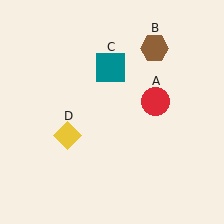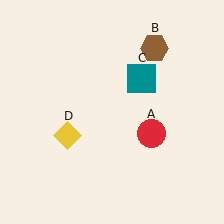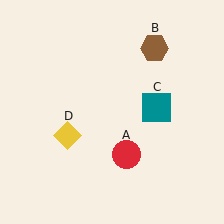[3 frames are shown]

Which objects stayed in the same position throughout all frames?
Brown hexagon (object B) and yellow diamond (object D) remained stationary.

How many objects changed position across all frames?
2 objects changed position: red circle (object A), teal square (object C).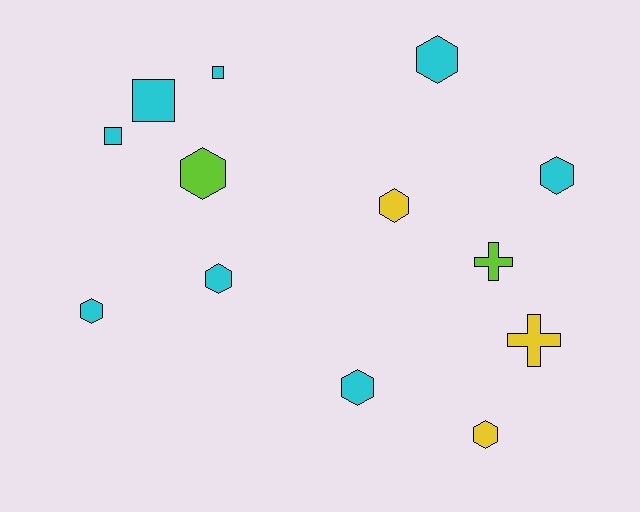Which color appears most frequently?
Cyan, with 8 objects.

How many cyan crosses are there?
There are no cyan crosses.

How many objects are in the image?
There are 13 objects.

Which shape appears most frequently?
Hexagon, with 8 objects.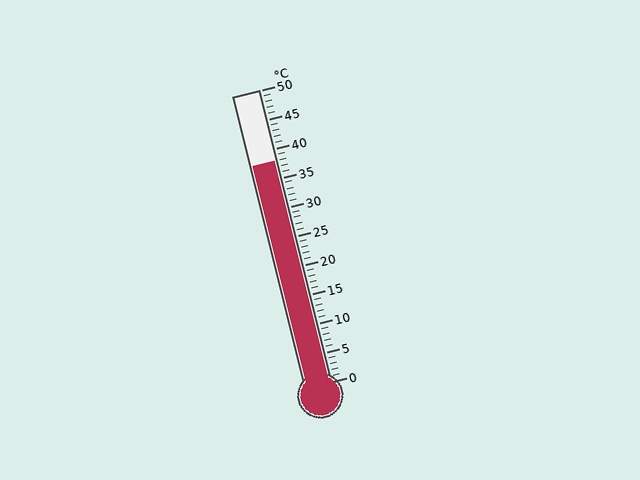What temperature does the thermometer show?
The thermometer shows approximately 38°C.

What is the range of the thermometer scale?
The thermometer scale ranges from 0°C to 50°C.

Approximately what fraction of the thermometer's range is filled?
The thermometer is filled to approximately 75% of its range.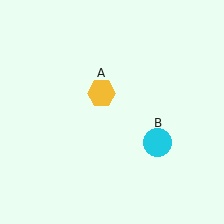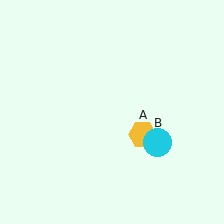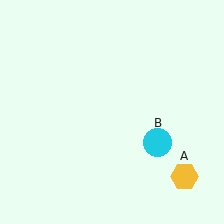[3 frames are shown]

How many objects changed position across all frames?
1 object changed position: yellow hexagon (object A).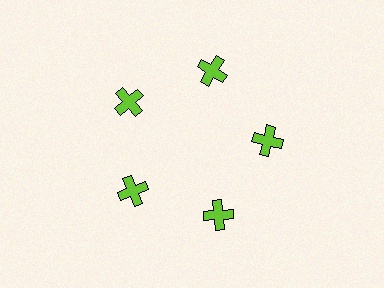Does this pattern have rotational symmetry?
Yes, this pattern has 5-fold rotational symmetry. It looks the same after rotating 72 degrees around the center.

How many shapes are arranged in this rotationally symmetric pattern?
There are 5 shapes, arranged in 5 groups of 1.